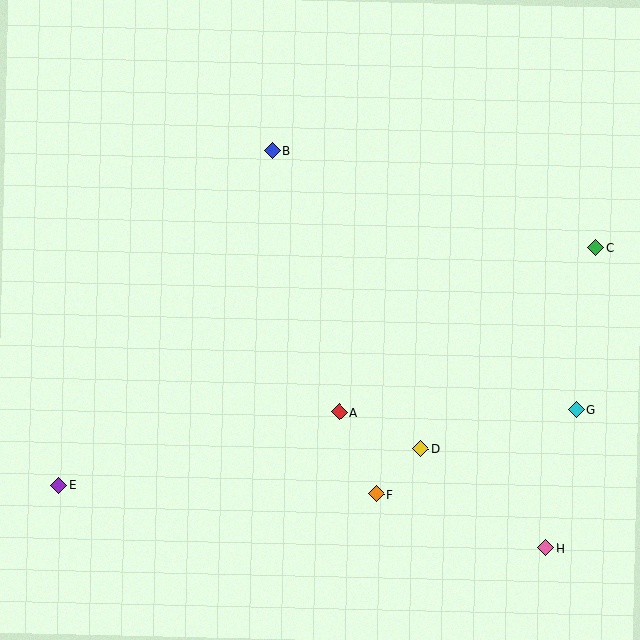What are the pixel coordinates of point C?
Point C is at (596, 248).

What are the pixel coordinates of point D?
Point D is at (421, 449).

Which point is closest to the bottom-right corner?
Point H is closest to the bottom-right corner.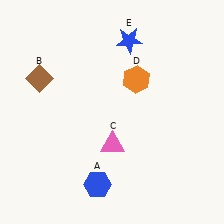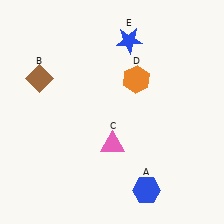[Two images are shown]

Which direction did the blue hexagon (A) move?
The blue hexagon (A) moved right.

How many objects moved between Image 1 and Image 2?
1 object moved between the two images.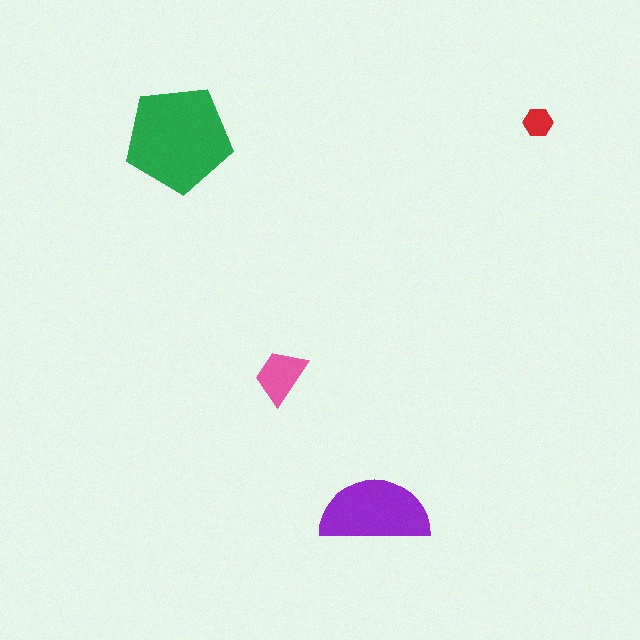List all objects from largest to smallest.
The green pentagon, the purple semicircle, the pink trapezoid, the red hexagon.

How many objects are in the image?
There are 4 objects in the image.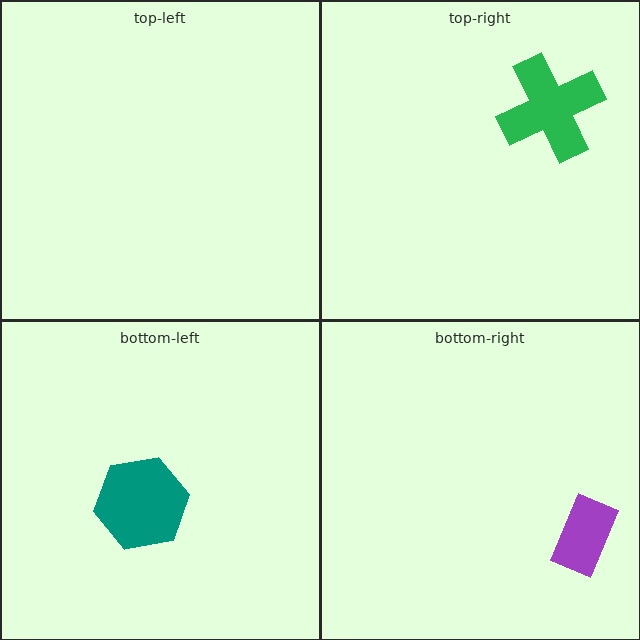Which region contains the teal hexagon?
The bottom-left region.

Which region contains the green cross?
The top-right region.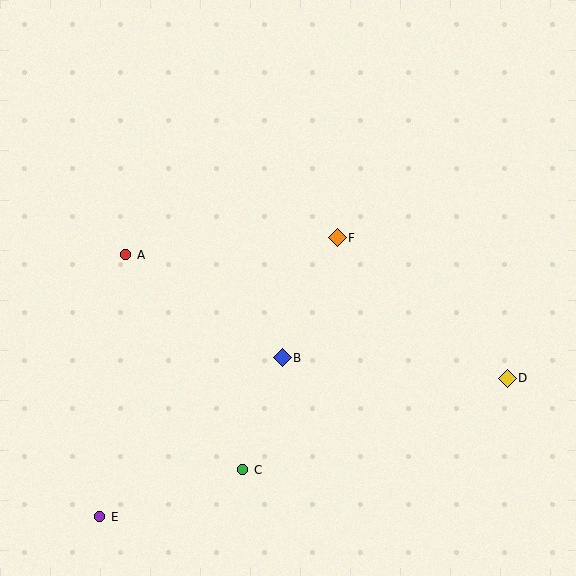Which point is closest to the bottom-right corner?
Point D is closest to the bottom-right corner.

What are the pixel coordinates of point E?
Point E is at (100, 517).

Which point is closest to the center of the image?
Point B at (282, 358) is closest to the center.